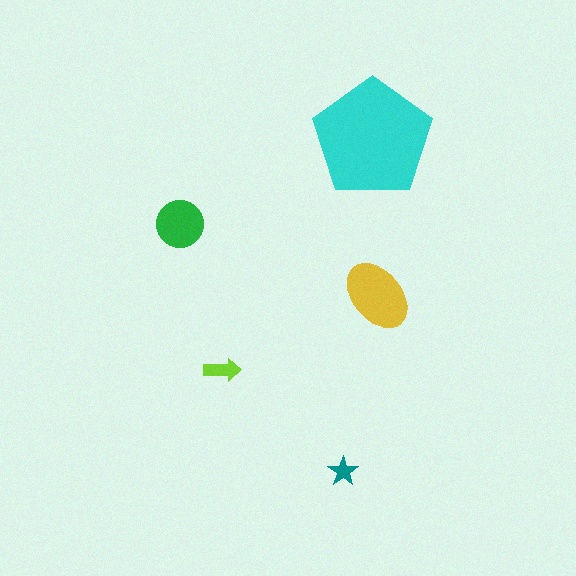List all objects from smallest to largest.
The teal star, the lime arrow, the green circle, the yellow ellipse, the cyan pentagon.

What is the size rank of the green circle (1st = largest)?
3rd.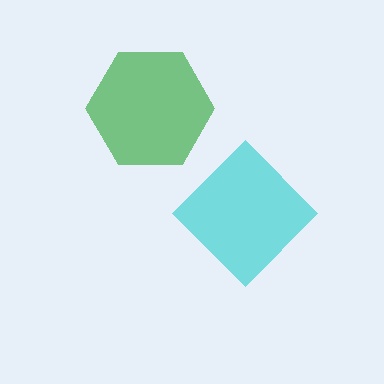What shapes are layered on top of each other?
The layered shapes are: a cyan diamond, a green hexagon.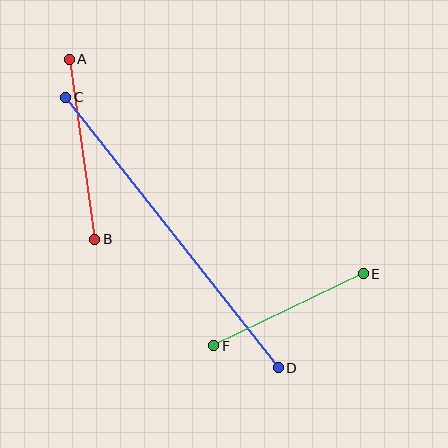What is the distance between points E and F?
The distance is approximately 166 pixels.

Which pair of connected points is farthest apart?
Points C and D are farthest apart.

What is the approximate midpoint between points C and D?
The midpoint is at approximately (172, 232) pixels.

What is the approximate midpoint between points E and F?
The midpoint is at approximately (288, 310) pixels.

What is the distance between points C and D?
The distance is approximately 344 pixels.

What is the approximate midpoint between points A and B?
The midpoint is at approximately (82, 149) pixels.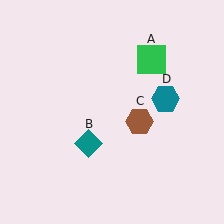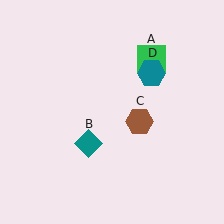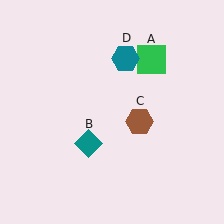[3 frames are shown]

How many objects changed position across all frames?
1 object changed position: teal hexagon (object D).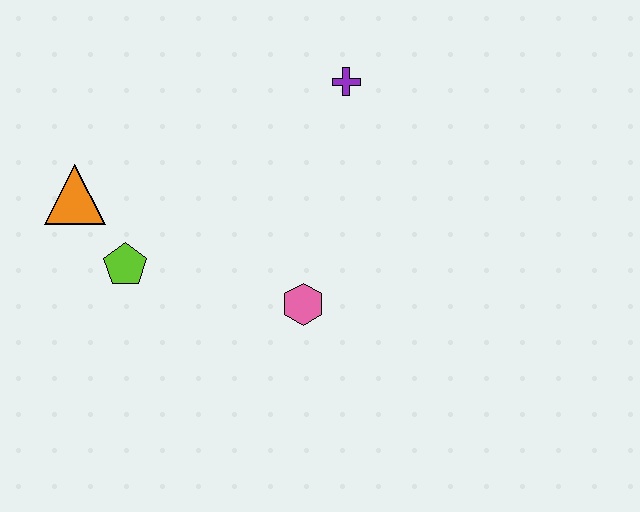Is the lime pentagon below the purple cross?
Yes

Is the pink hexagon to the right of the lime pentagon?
Yes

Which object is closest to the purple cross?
The pink hexagon is closest to the purple cross.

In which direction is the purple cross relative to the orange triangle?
The purple cross is to the right of the orange triangle.